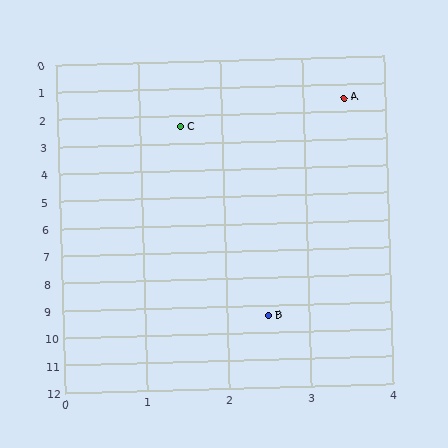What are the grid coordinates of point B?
Point B is at approximately (2.5, 9.4).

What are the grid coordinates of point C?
Point C is at approximately (1.5, 2.4).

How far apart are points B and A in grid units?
Points B and A are about 8.0 grid units apart.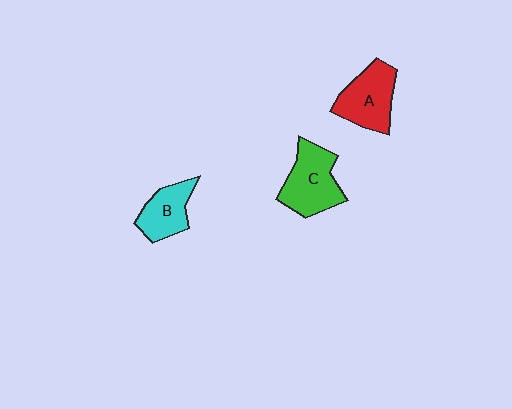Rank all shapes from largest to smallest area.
From largest to smallest: C (green), A (red), B (cyan).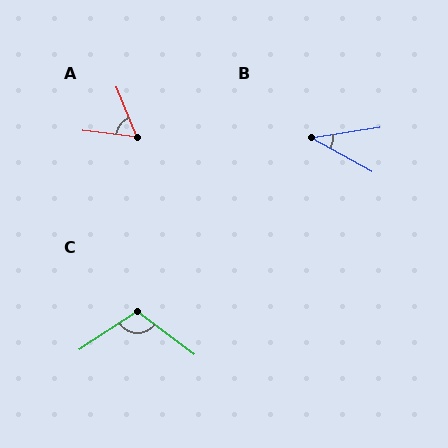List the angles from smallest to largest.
B (38°), A (60°), C (109°).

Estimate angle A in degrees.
Approximately 60 degrees.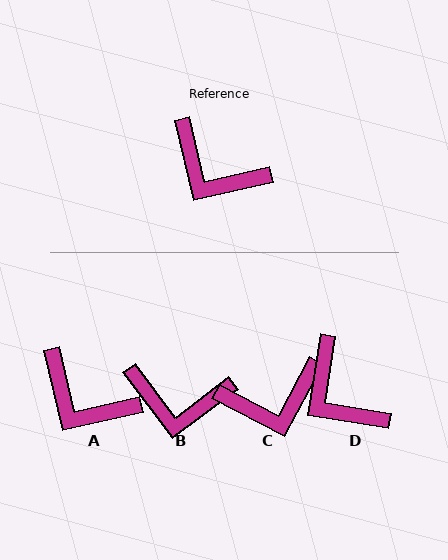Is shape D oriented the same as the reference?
No, it is off by about 22 degrees.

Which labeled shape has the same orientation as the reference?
A.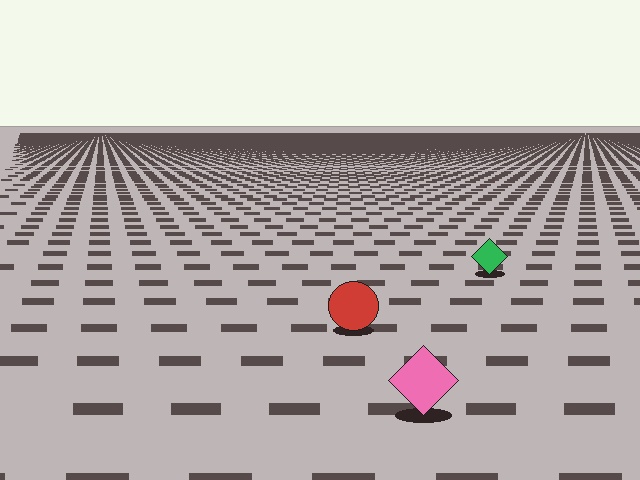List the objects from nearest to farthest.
From nearest to farthest: the pink diamond, the red circle, the green diamond.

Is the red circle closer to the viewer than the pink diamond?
No. The pink diamond is closer — you can tell from the texture gradient: the ground texture is coarser near it.